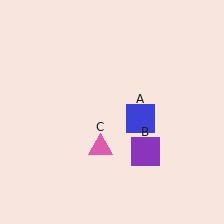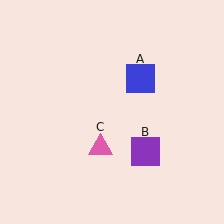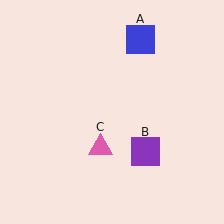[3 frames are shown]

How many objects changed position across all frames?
1 object changed position: blue square (object A).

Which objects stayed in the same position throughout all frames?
Purple square (object B) and pink triangle (object C) remained stationary.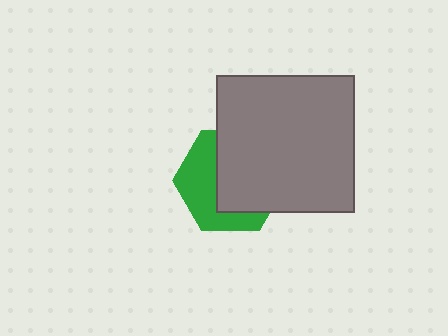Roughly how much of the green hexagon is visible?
A small part of it is visible (roughly 43%).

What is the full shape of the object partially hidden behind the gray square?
The partially hidden object is a green hexagon.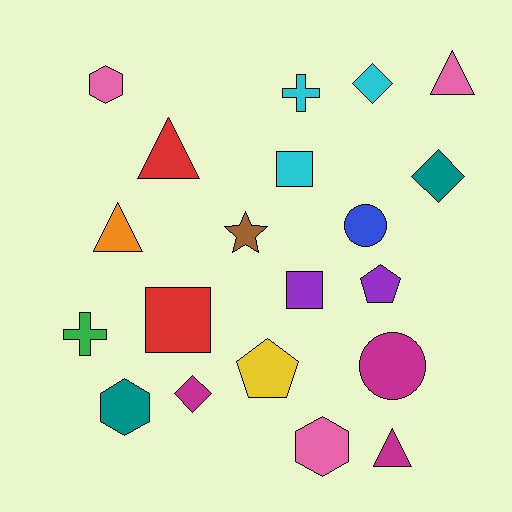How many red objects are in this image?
There are 2 red objects.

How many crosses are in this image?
There are 2 crosses.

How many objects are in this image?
There are 20 objects.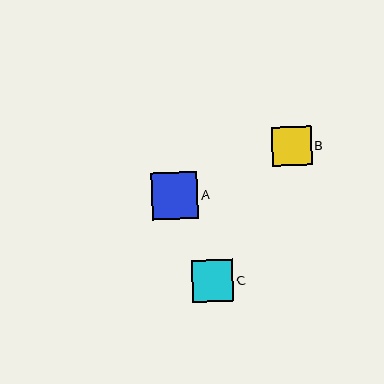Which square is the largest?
Square A is the largest with a size of approximately 46 pixels.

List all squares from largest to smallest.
From largest to smallest: A, C, B.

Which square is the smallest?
Square B is the smallest with a size of approximately 39 pixels.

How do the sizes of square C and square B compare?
Square C and square B are approximately the same size.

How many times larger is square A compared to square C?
Square A is approximately 1.1 times the size of square C.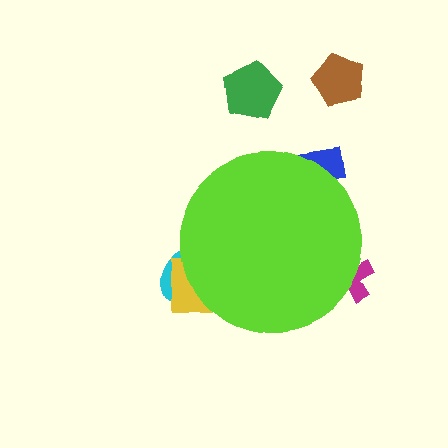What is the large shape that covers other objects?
A lime circle.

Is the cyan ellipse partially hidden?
Yes, the cyan ellipse is partially hidden behind the lime circle.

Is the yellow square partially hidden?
Yes, the yellow square is partially hidden behind the lime circle.